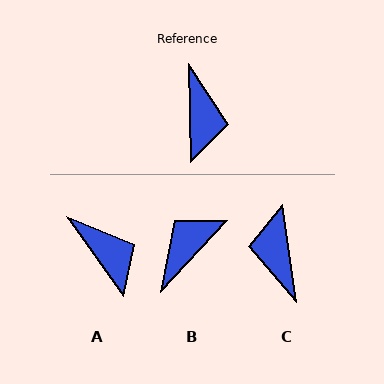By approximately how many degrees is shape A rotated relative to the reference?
Approximately 34 degrees counter-clockwise.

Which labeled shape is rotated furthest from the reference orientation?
C, about 173 degrees away.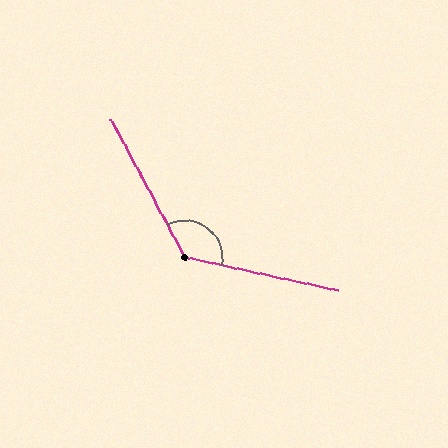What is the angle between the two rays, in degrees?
Approximately 130 degrees.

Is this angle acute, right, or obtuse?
It is obtuse.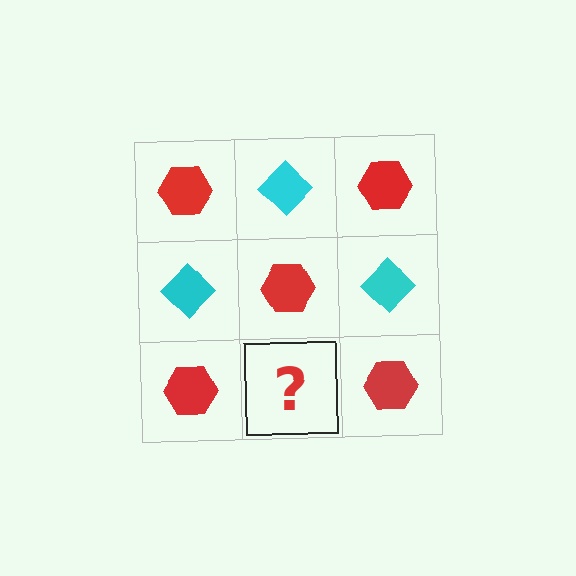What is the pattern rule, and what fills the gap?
The rule is that it alternates red hexagon and cyan diamond in a checkerboard pattern. The gap should be filled with a cyan diamond.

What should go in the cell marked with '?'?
The missing cell should contain a cyan diamond.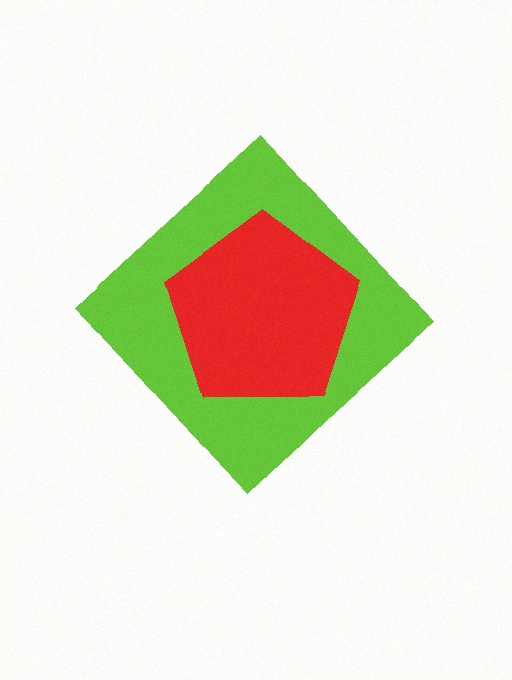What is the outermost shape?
The lime diamond.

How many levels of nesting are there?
2.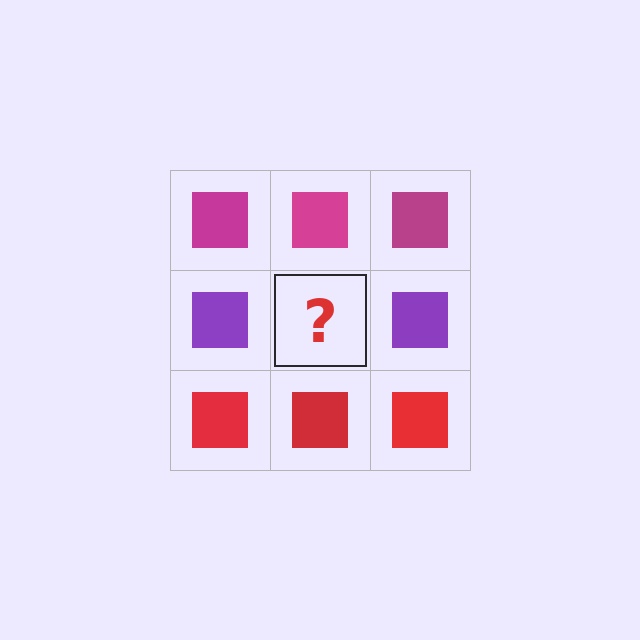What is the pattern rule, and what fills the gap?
The rule is that each row has a consistent color. The gap should be filled with a purple square.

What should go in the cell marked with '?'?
The missing cell should contain a purple square.